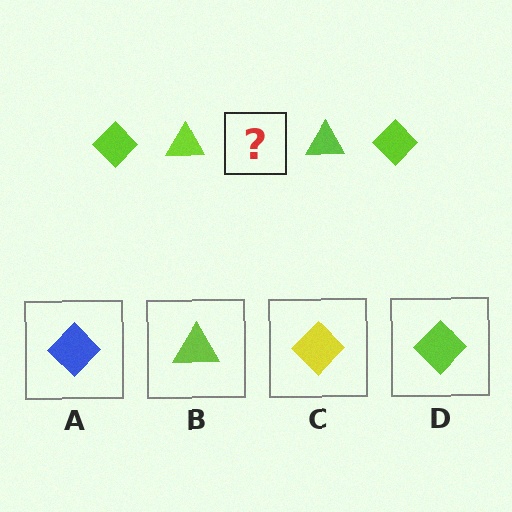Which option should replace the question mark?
Option D.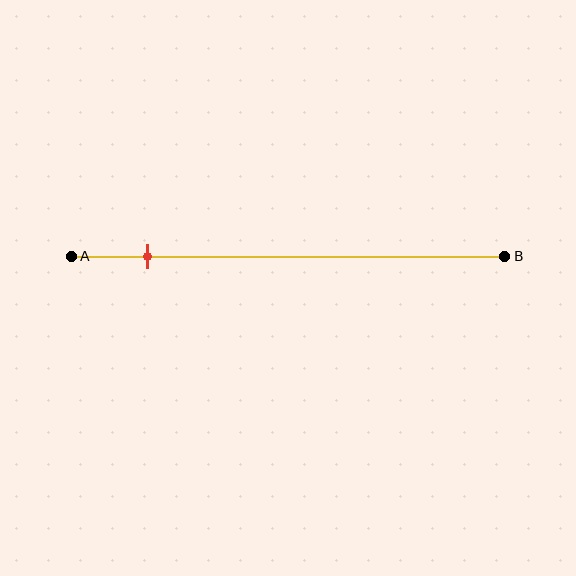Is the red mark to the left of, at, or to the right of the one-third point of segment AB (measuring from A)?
The red mark is to the left of the one-third point of segment AB.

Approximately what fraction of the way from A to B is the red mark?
The red mark is approximately 20% of the way from A to B.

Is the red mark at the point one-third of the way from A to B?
No, the mark is at about 20% from A, not at the 33% one-third point.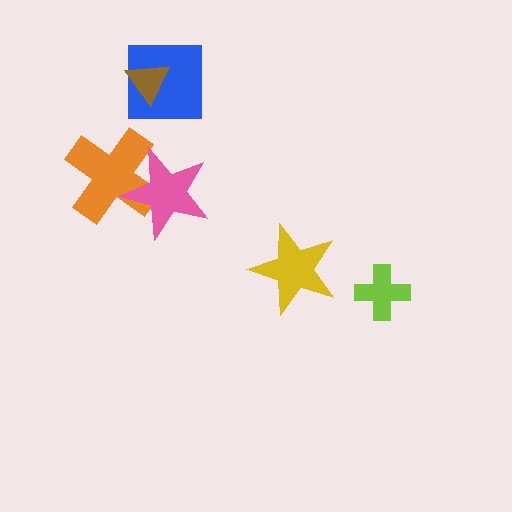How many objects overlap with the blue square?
1 object overlaps with the blue square.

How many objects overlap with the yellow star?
0 objects overlap with the yellow star.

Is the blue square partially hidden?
Yes, it is partially covered by another shape.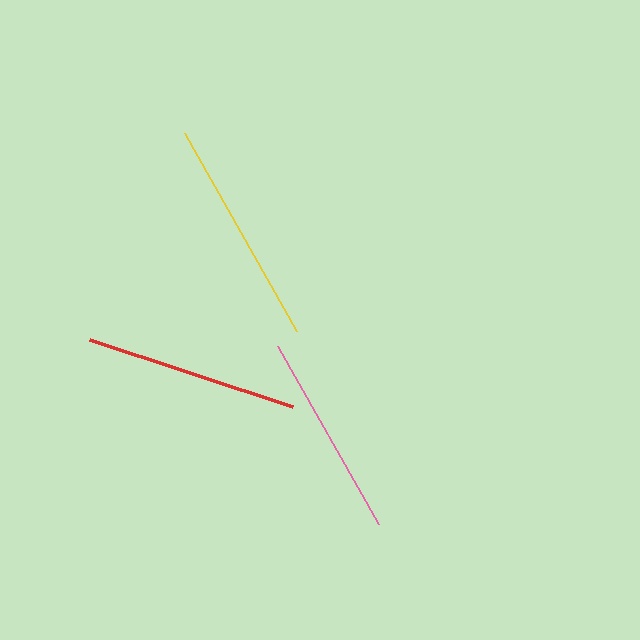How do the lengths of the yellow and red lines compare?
The yellow and red lines are approximately the same length.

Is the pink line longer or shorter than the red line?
The red line is longer than the pink line.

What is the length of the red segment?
The red segment is approximately 214 pixels long.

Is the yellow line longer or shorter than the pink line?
The yellow line is longer than the pink line.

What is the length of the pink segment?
The pink segment is approximately 205 pixels long.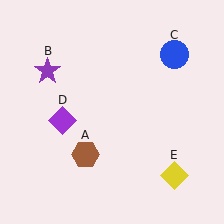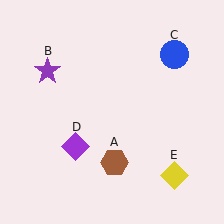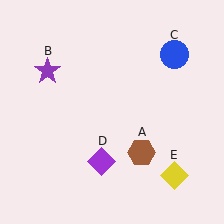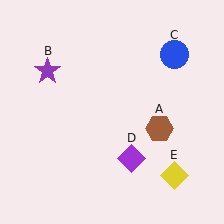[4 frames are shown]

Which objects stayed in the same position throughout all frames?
Purple star (object B) and blue circle (object C) and yellow diamond (object E) remained stationary.